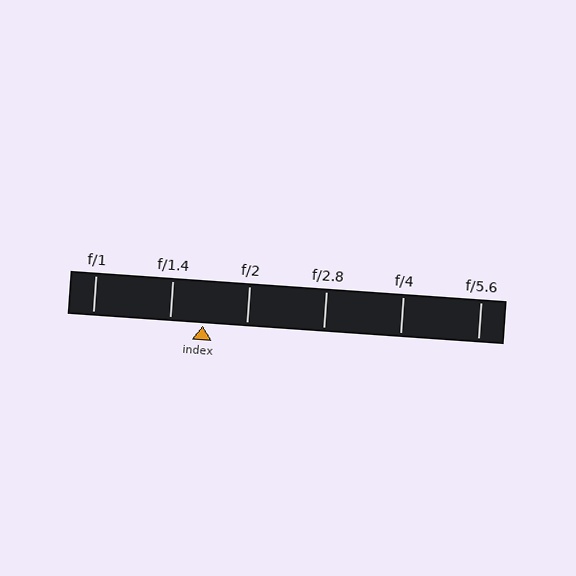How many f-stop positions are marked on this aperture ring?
There are 6 f-stop positions marked.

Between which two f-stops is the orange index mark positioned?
The index mark is between f/1.4 and f/2.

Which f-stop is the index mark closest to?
The index mark is closest to f/1.4.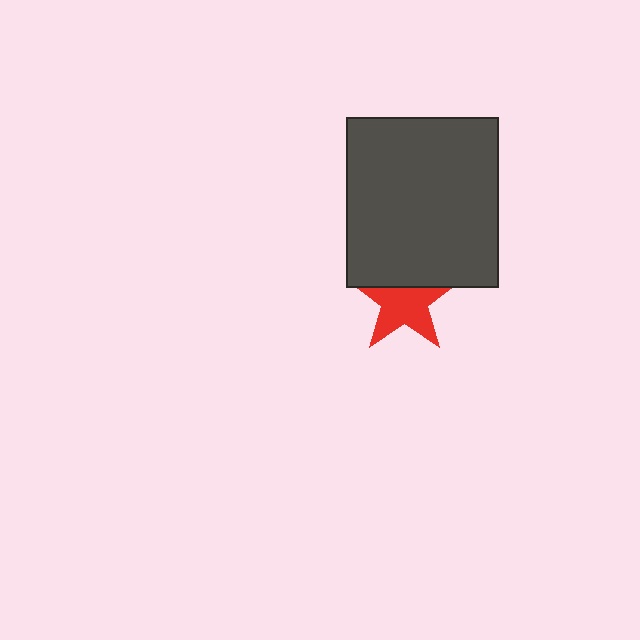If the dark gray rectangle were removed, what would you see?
You would see the complete red star.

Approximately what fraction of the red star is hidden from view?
Roughly 33% of the red star is hidden behind the dark gray rectangle.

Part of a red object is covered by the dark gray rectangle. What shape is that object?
It is a star.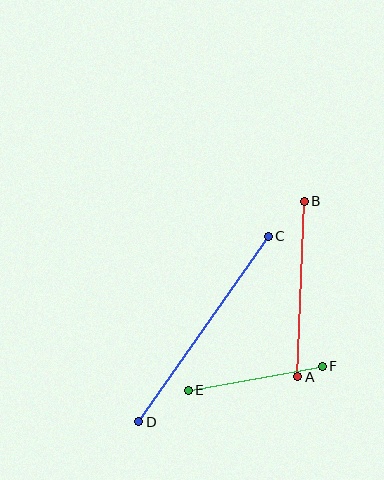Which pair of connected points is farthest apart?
Points C and D are farthest apart.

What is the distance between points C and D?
The distance is approximately 226 pixels.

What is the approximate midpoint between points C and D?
The midpoint is at approximately (203, 329) pixels.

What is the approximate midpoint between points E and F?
The midpoint is at approximately (255, 378) pixels.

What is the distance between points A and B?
The distance is approximately 176 pixels.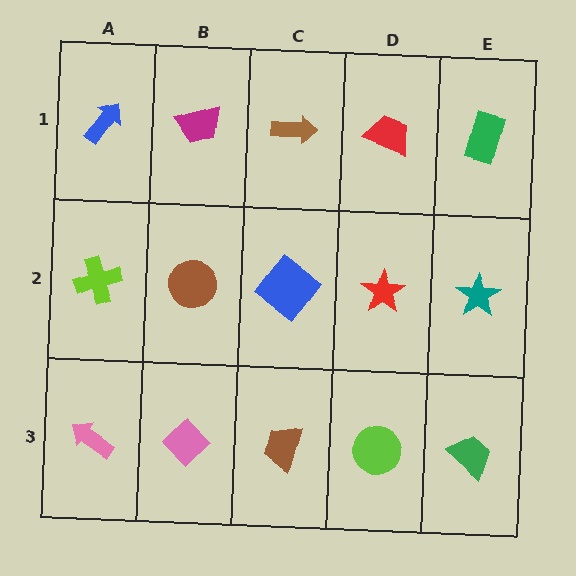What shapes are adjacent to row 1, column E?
A teal star (row 2, column E), a red trapezoid (row 1, column D).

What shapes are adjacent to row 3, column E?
A teal star (row 2, column E), a lime circle (row 3, column D).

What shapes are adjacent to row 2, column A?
A blue arrow (row 1, column A), a pink arrow (row 3, column A), a brown circle (row 2, column B).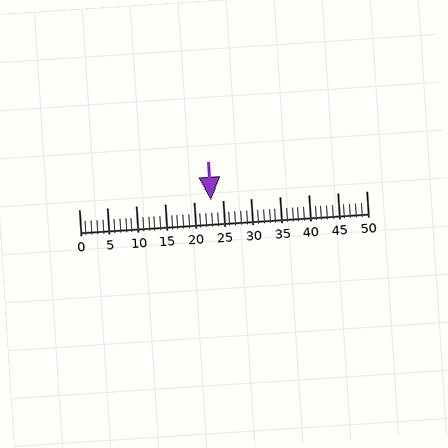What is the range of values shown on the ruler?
The ruler shows values from 0 to 50.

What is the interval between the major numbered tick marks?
The major tick marks are spaced 5 units apart.